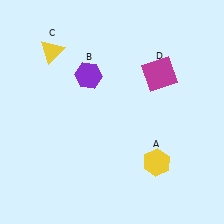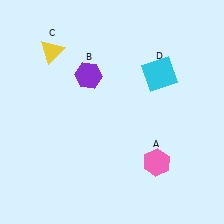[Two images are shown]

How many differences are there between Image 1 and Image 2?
There are 2 differences between the two images.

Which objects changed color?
A changed from yellow to pink. D changed from magenta to cyan.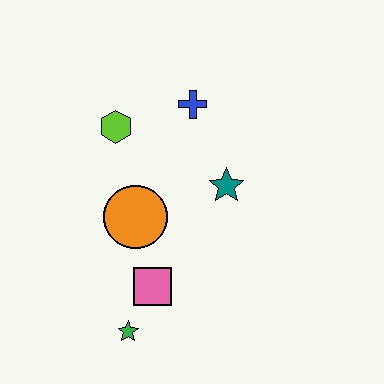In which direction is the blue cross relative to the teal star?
The blue cross is above the teal star.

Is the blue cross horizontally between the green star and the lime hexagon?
No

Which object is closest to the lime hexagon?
The blue cross is closest to the lime hexagon.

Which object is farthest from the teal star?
The green star is farthest from the teal star.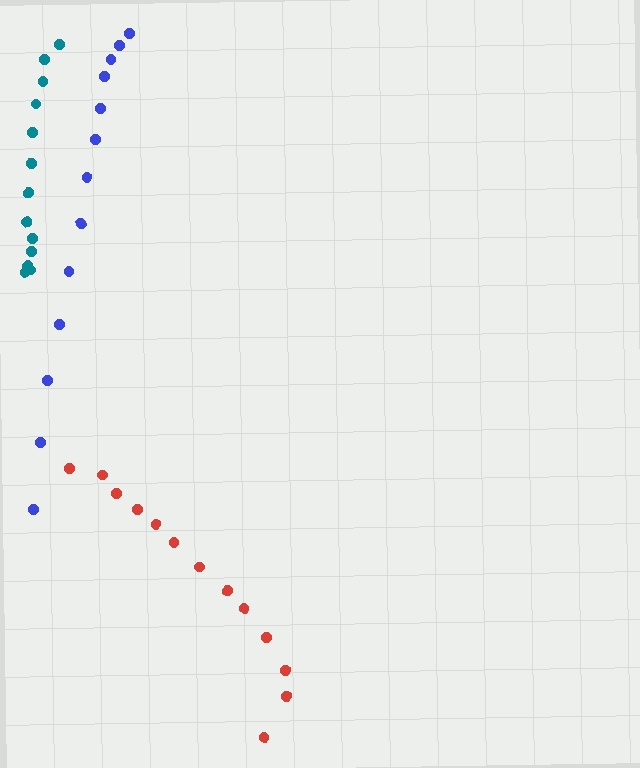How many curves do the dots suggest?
There are 3 distinct paths.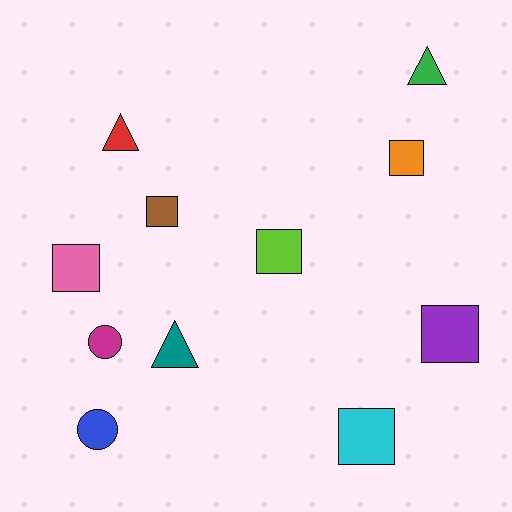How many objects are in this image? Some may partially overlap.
There are 11 objects.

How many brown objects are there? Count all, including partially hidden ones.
There is 1 brown object.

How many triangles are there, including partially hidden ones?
There are 3 triangles.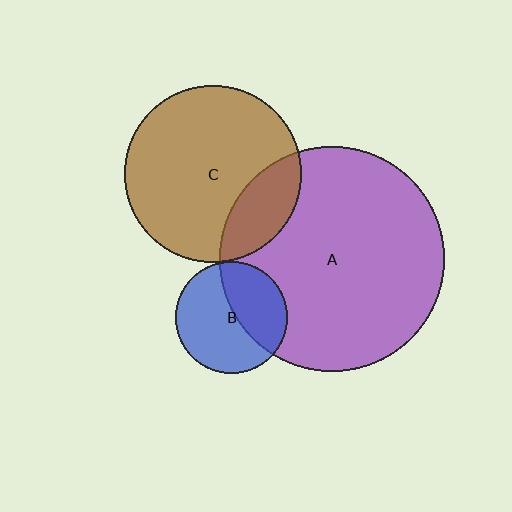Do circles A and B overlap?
Yes.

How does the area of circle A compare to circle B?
Approximately 4.0 times.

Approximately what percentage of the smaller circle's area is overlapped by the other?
Approximately 40%.